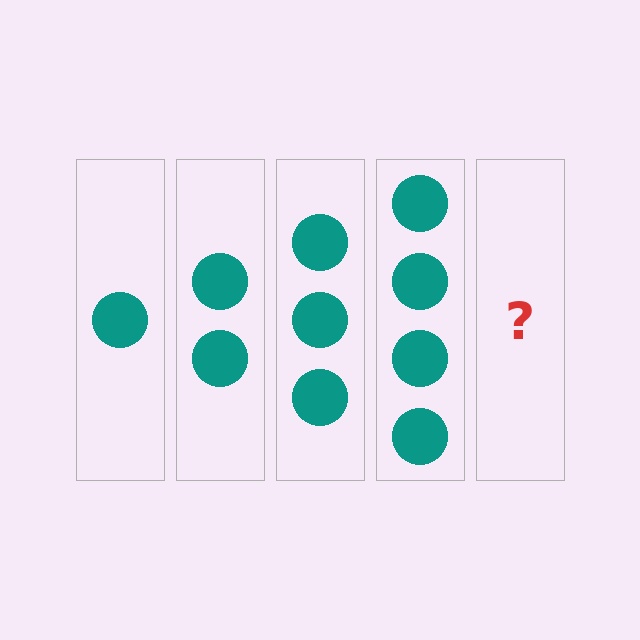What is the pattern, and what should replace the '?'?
The pattern is that each step adds one more circle. The '?' should be 5 circles.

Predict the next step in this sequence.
The next step is 5 circles.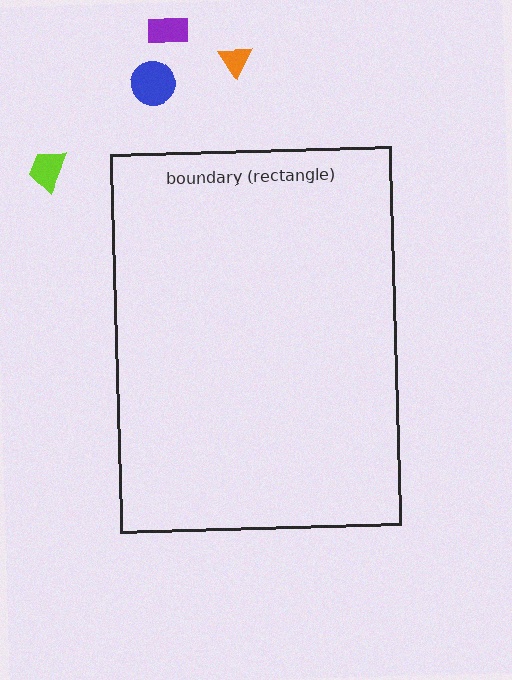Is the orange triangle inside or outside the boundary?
Outside.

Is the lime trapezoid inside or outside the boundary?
Outside.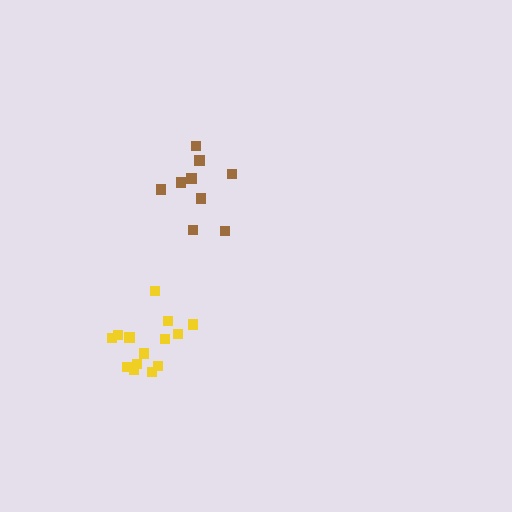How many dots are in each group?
Group 1: 9 dots, Group 2: 14 dots (23 total).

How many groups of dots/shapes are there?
There are 2 groups.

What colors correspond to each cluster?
The clusters are colored: brown, yellow.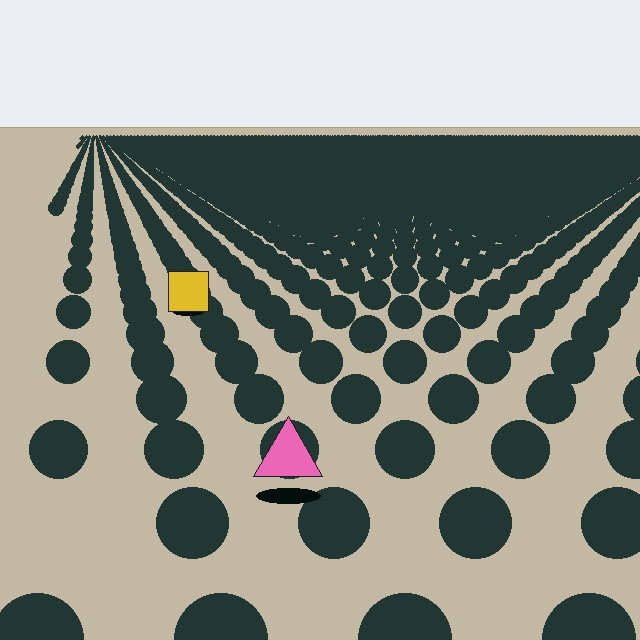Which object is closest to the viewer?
The pink triangle is closest. The texture marks near it are larger and more spread out.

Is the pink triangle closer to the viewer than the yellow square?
Yes. The pink triangle is closer — you can tell from the texture gradient: the ground texture is coarser near it.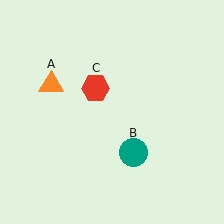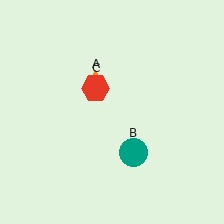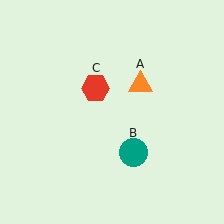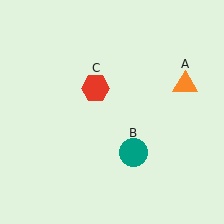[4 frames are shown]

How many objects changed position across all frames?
1 object changed position: orange triangle (object A).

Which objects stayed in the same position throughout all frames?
Teal circle (object B) and red hexagon (object C) remained stationary.